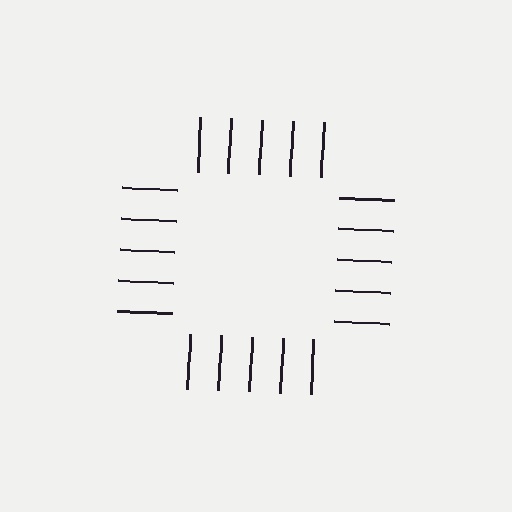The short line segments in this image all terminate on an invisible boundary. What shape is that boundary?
An illusory square — the line segments terminate on its edges but no continuous stroke is drawn.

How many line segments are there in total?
20 — 5 along each of the 4 edges.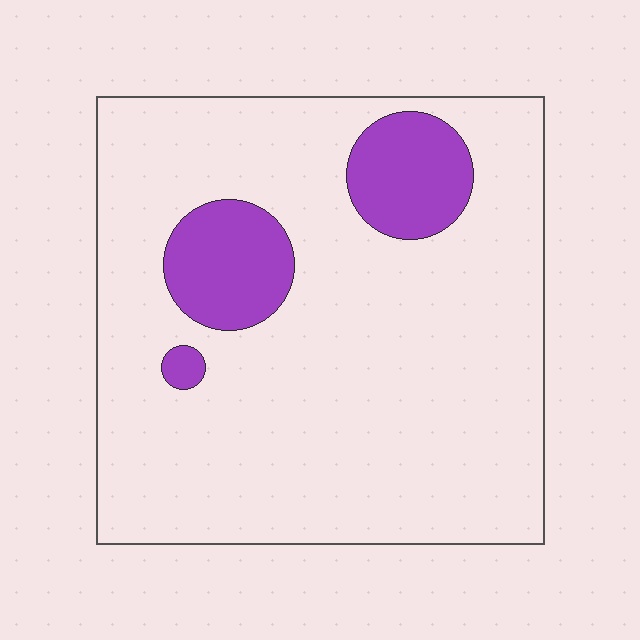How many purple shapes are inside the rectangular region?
3.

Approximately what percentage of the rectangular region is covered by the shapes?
Approximately 15%.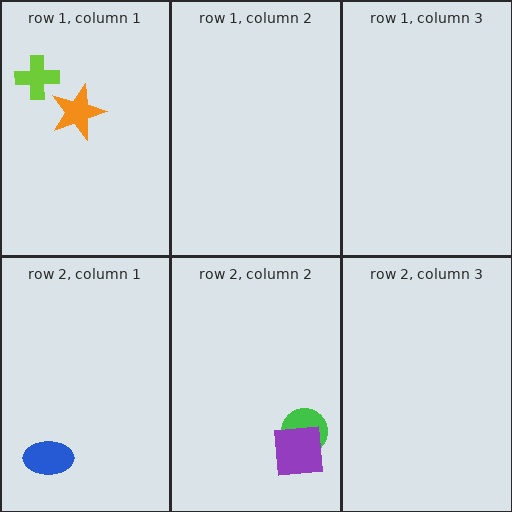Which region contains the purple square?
The row 2, column 2 region.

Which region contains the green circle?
The row 2, column 2 region.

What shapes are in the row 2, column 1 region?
The blue ellipse.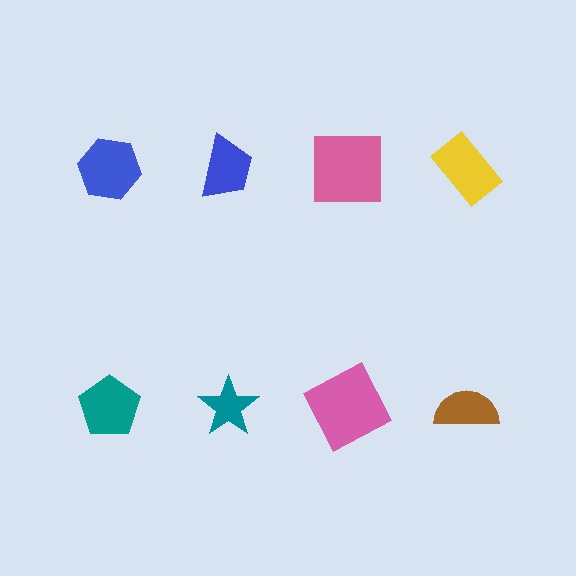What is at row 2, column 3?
A pink square.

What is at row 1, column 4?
A yellow rectangle.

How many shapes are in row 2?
4 shapes.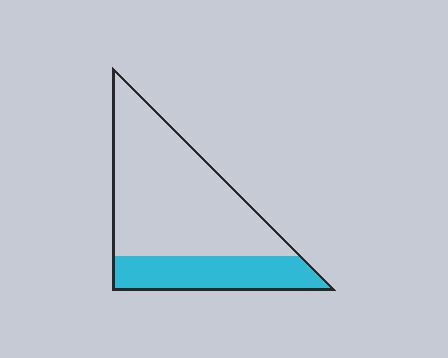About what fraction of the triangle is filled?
About one quarter (1/4).